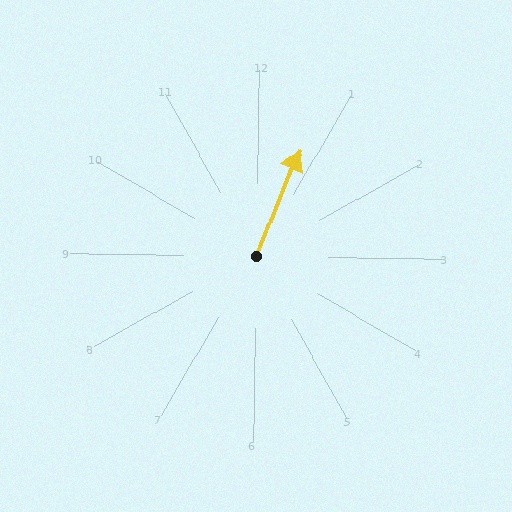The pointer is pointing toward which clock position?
Roughly 1 o'clock.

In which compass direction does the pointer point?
North.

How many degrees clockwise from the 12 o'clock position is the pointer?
Approximately 22 degrees.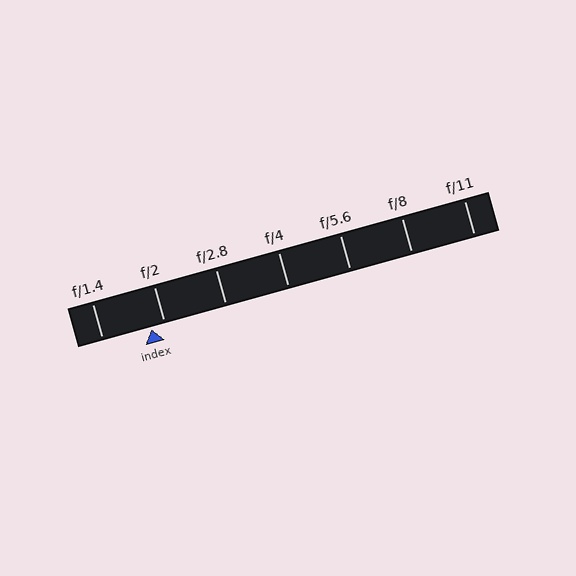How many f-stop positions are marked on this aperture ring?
There are 7 f-stop positions marked.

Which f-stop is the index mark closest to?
The index mark is closest to f/2.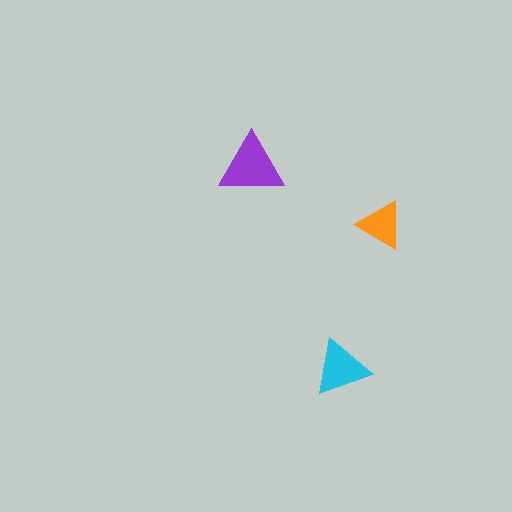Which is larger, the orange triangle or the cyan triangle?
The cyan one.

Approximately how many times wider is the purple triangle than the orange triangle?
About 1.5 times wider.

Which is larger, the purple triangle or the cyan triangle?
The purple one.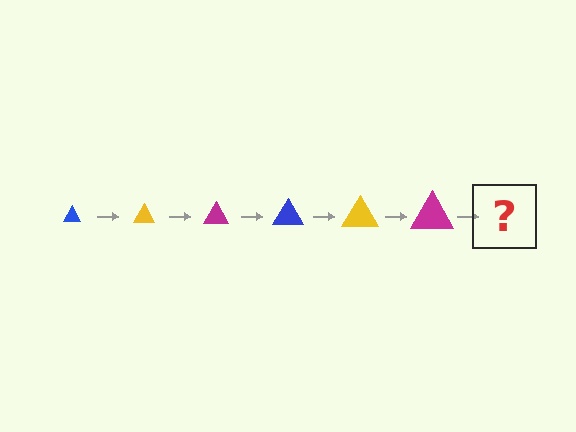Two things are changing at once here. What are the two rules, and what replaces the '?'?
The two rules are that the triangle grows larger each step and the color cycles through blue, yellow, and magenta. The '?' should be a blue triangle, larger than the previous one.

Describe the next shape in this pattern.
It should be a blue triangle, larger than the previous one.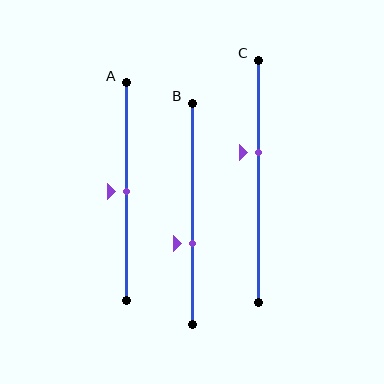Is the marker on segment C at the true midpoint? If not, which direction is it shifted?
No, the marker on segment C is shifted upward by about 12% of the segment length.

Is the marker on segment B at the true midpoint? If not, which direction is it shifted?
No, the marker on segment B is shifted downward by about 14% of the segment length.